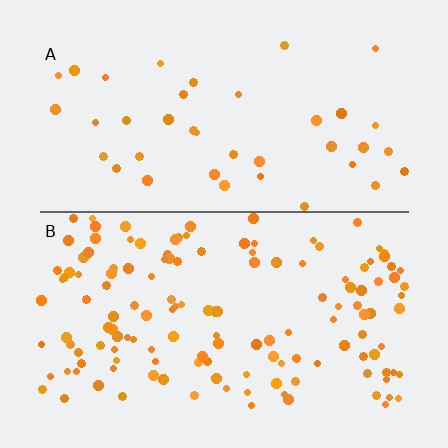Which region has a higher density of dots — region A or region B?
B (the bottom).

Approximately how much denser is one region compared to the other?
Approximately 3.5× — region B over region A.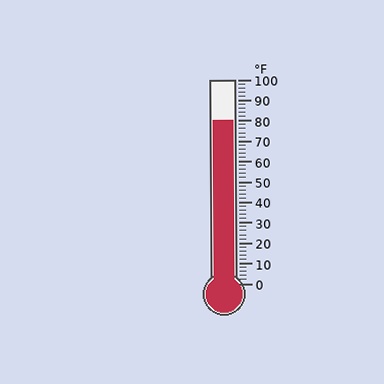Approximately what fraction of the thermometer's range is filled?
The thermometer is filled to approximately 80% of its range.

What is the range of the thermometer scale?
The thermometer scale ranges from 0°F to 100°F.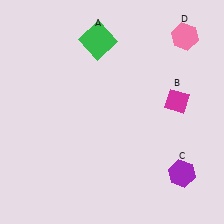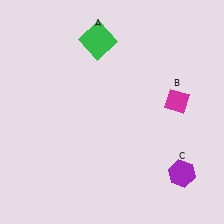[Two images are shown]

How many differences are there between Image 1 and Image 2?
There is 1 difference between the two images.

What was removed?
The pink hexagon (D) was removed in Image 2.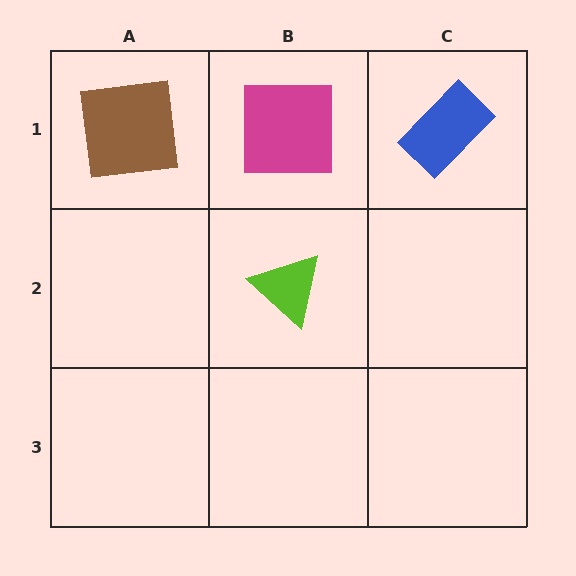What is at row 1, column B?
A magenta square.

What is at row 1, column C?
A blue rectangle.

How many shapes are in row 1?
3 shapes.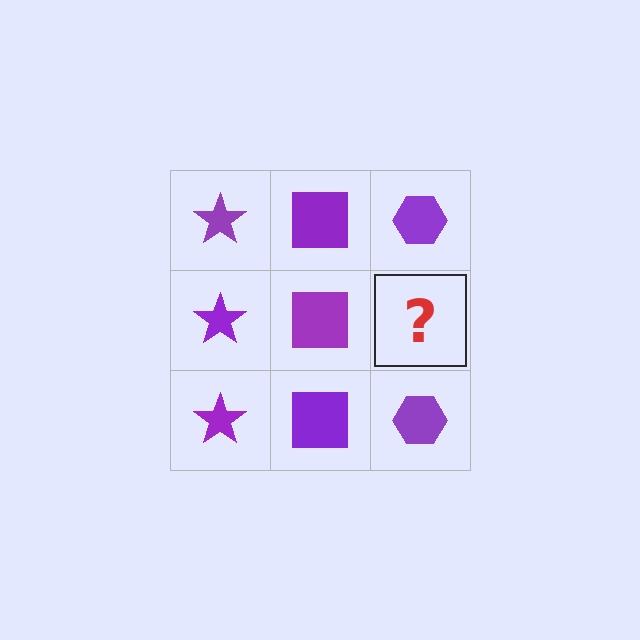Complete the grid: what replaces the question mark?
The question mark should be replaced with a purple hexagon.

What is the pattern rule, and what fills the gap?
The rule is that each column has a consistent shape. The gap should be filled with a purple hexagon.